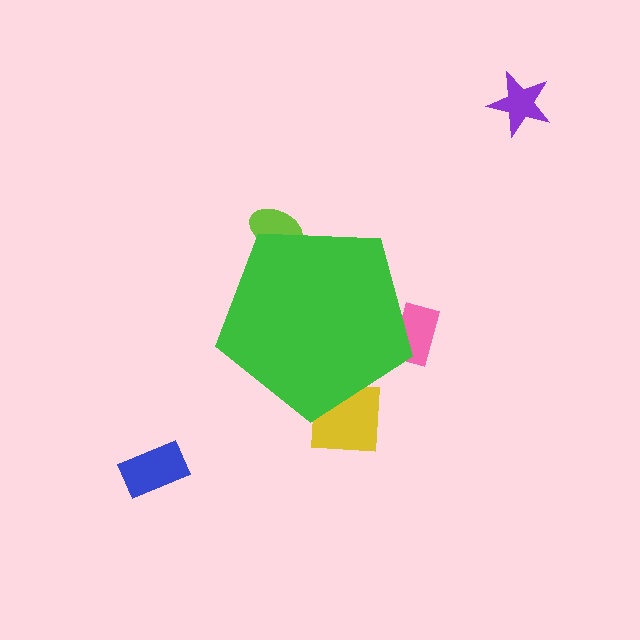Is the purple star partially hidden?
No, the purple star is fully visible.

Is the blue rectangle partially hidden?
No, the blue rectangle is fully visible.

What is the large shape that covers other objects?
A green pentagon.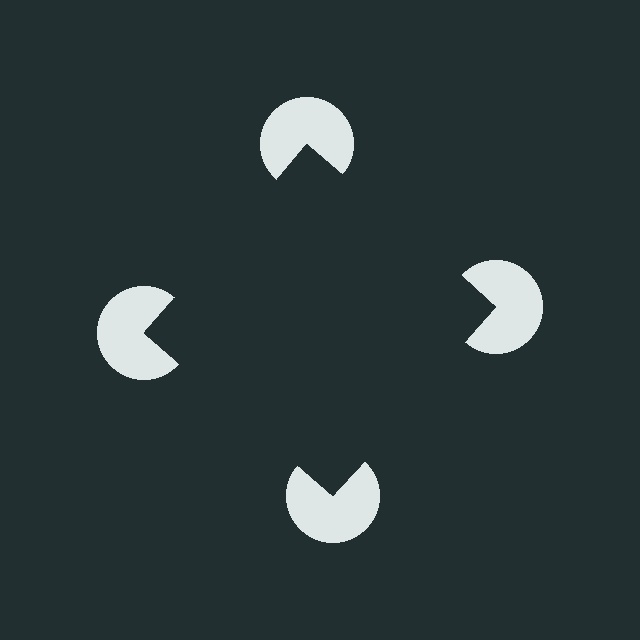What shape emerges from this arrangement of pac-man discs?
An illusory square — its edges are inferred from the aligned wedge cuts in the pac-man discs, not physically drawn.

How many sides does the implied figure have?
4 sides.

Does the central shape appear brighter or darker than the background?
It typically appears slightly darker than the background, even though no actual brightness change is drawn.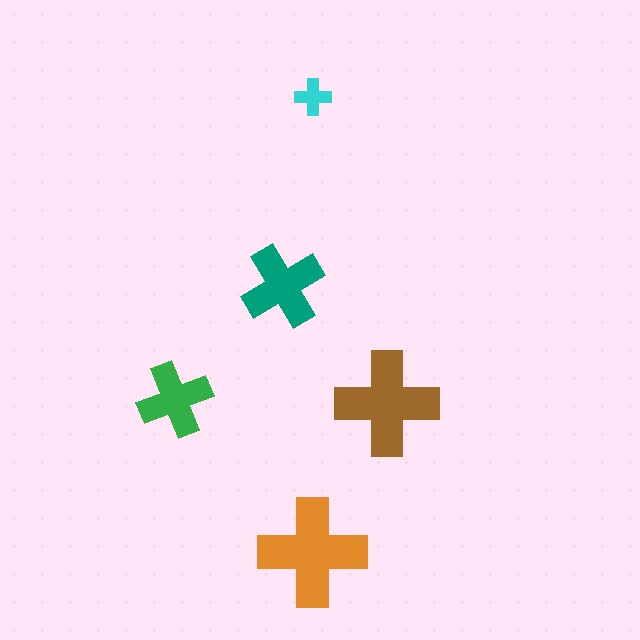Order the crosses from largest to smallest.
the orange one, the brown one, the teal one, the green one, the cyan one.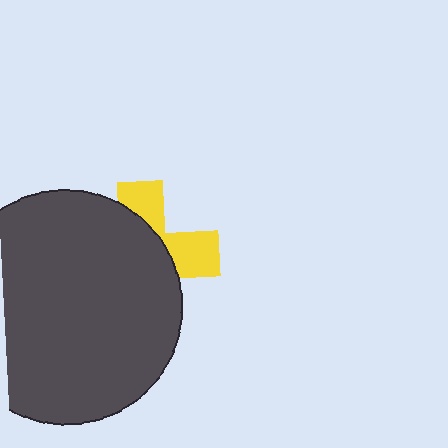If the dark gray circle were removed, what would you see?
You would see the complete yellow cross.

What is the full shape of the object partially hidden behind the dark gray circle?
The partially hidden object is a yellow cross.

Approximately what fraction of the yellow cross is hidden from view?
Roughly 67% of the yellow cross is hidden behind the dark gray circle.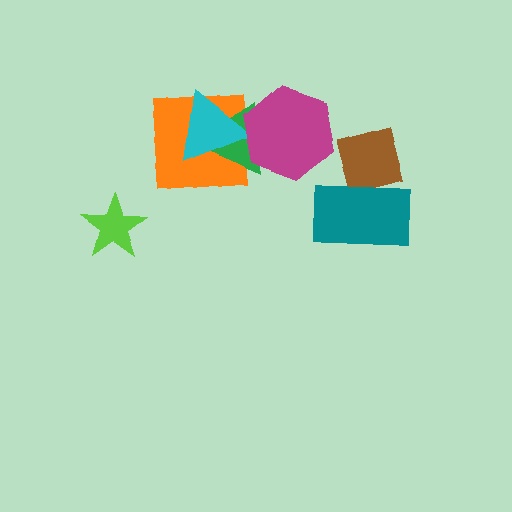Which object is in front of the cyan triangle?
The magenta hexagon is in front of the cyan triangle.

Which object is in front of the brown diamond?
The teal rectangle is in front of the brown diamond.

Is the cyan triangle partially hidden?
Yes, it is partially covered by another shape.